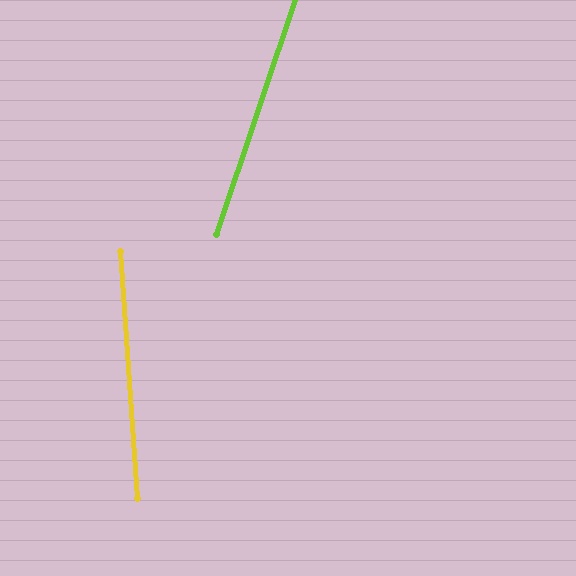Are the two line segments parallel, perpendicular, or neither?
Neither parallel nor perpendicular — they differ by about 23°.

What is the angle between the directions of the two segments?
Approximately 23 degrees.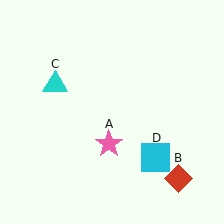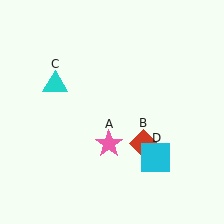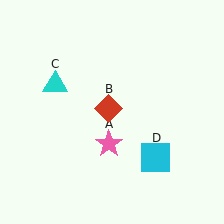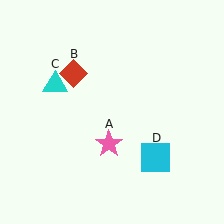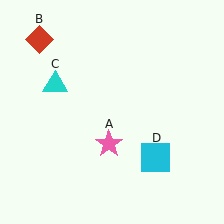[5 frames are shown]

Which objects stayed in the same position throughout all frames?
Pink star (object A) and cyan triangle (object C) and cyan square (object D) remained stationary.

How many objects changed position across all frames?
1 object changed position: red diamond (object B).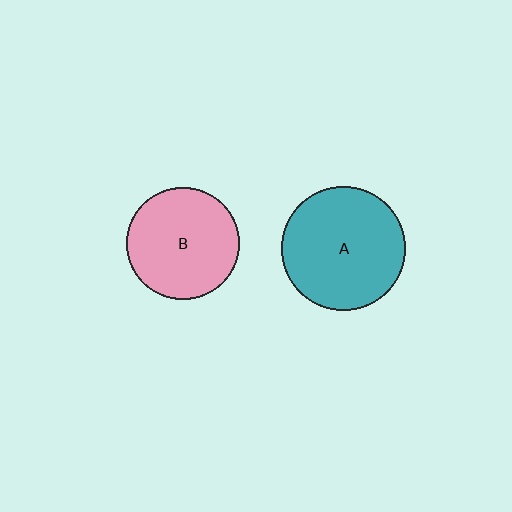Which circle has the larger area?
Circle A (teal).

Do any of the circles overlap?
No, none of the circles overlap.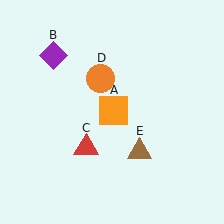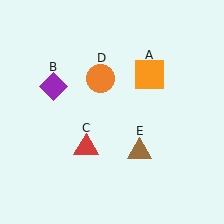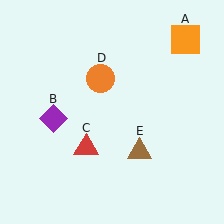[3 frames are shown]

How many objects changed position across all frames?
2 objects changed position: orange square (object A), purple diamond (object B).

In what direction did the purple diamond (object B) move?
The purple diamond (object B) moved down.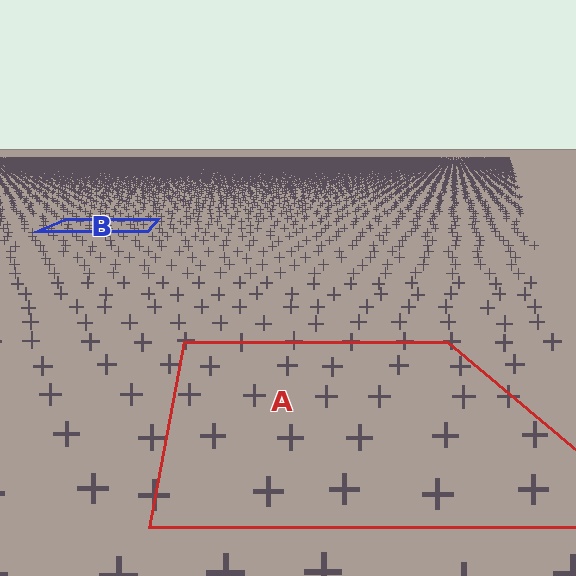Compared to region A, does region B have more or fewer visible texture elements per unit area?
Region B has more texture elements per unit area — they are packed more densely because it is farther away.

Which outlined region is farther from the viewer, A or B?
Region B is farther from the viewer — the texture elements inside it appear smaller and more densely packed.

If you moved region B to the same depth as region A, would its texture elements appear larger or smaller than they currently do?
They would appear larger. At a closer depth, the same texture elements are projected at a bigger on-screen size.